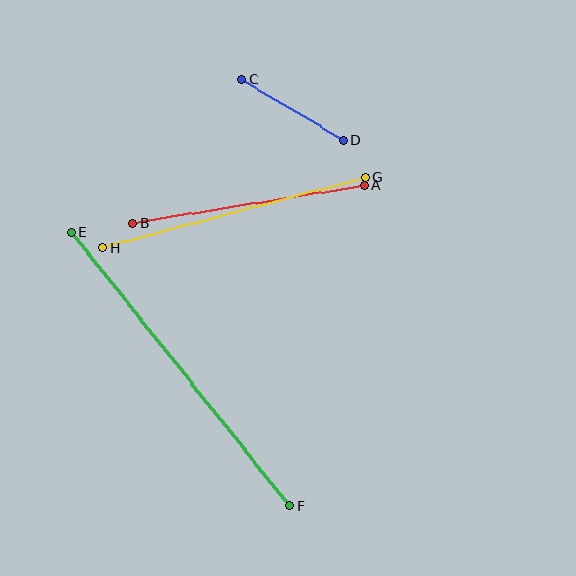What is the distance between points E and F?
The distance is approximately 350 pixels.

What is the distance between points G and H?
The distance is approximately 272 pixels.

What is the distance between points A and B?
The distance is approximately 234 pixels.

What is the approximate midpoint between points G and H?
The midpoint is at approximately (233, 213) pixels.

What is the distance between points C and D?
The distance is approximately 118 pixels.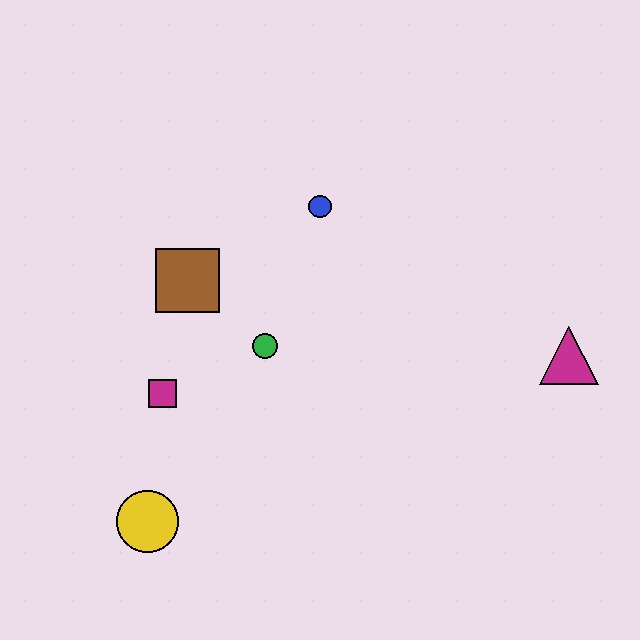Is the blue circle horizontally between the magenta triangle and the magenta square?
Yes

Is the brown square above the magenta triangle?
Yes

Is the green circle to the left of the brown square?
No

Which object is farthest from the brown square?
The magenta triangle is farthest from the brown square.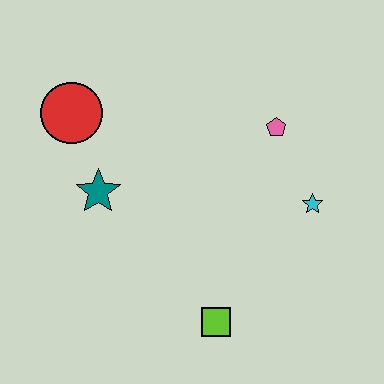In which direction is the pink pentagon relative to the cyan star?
The pink pentagon is above the cyan star.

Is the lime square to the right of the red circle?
Yes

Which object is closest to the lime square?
The cyan star is closest to the lime square.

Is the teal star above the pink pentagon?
No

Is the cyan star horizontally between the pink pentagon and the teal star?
No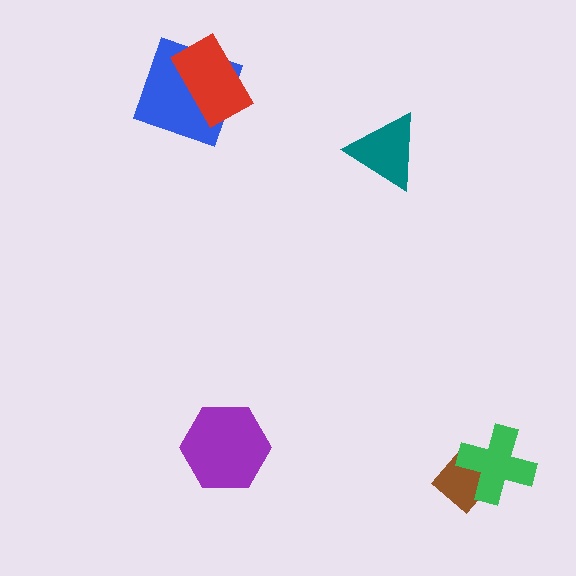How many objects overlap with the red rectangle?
1 object overlaps with the red rectangle.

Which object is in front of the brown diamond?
The green cross is in front of the brown diamond.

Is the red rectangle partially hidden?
No, no other shape covers it.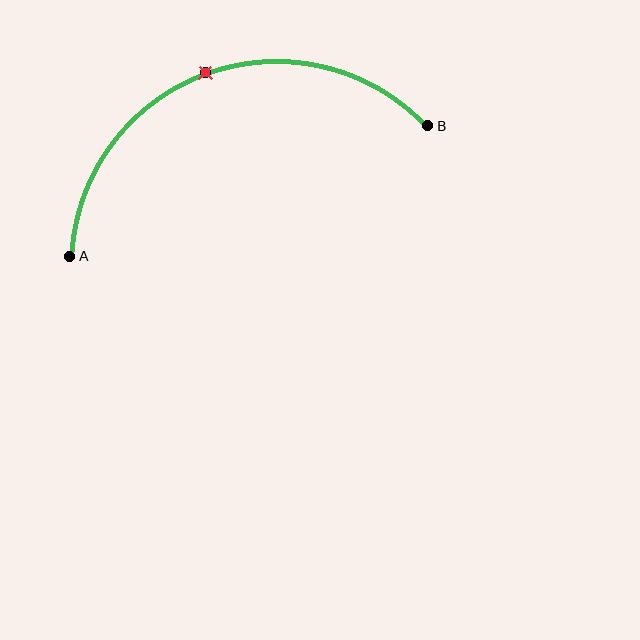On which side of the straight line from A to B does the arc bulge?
The arc bulges above the straight line connecting A and B.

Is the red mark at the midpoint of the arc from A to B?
Yes. The red mark lies on the arc at equal arc-length from both A and B — it is the arc midpoint.